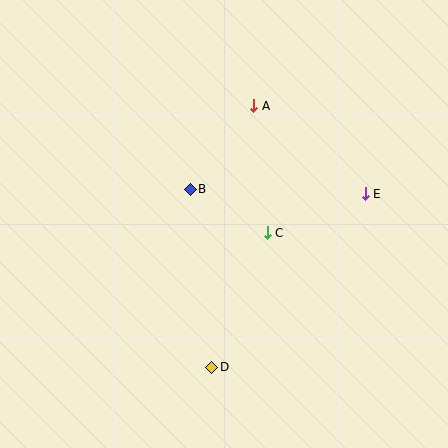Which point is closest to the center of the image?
Point C at (267, 233) is closest to the center.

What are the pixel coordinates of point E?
Point E is at (365, 194).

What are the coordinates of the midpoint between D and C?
The midpoint between D and C is at (240, 300).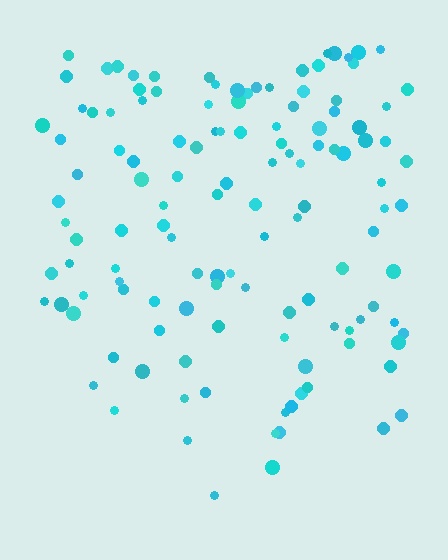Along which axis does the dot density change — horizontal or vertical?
Vertical.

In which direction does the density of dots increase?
From bottom to top, with the top side densest.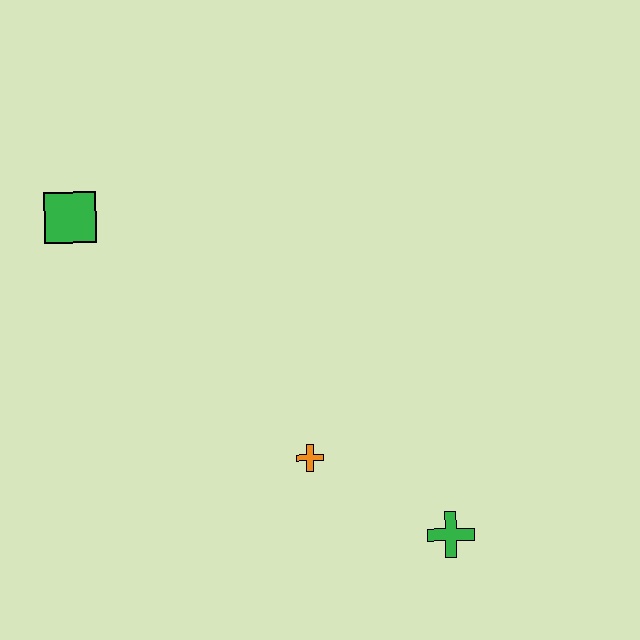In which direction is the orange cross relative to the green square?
The orange cross is below the green square.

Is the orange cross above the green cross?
Yes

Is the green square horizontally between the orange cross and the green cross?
No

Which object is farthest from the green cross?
The green square is farthest from the green cross.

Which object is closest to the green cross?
The orange cross is closest to the green cross.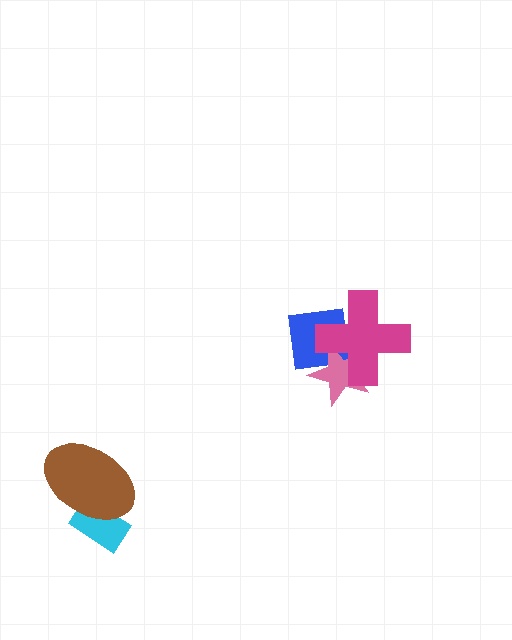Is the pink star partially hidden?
Yes, it is partially covered by another shape.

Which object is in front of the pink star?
The magenta cross is in front of the pink star.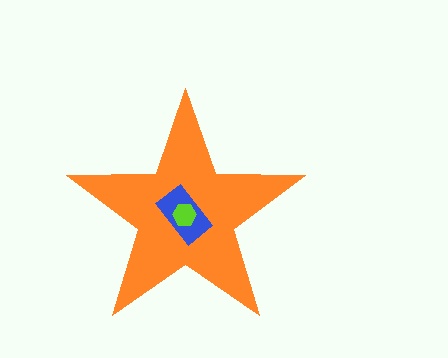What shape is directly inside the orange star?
The blue rectangle.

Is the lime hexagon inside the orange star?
Yes.